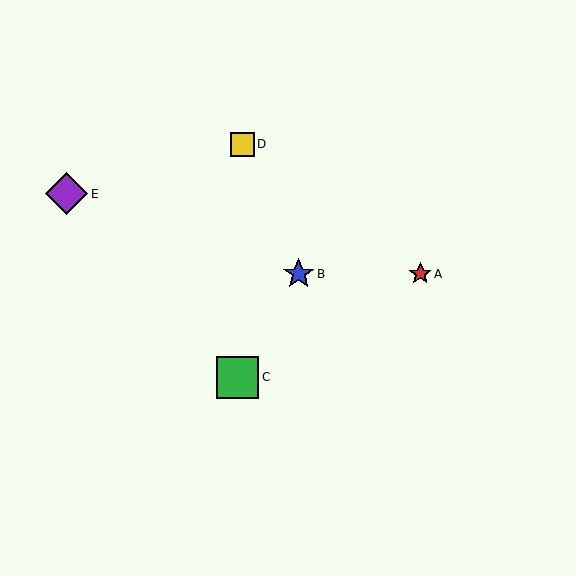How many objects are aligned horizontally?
2 objects (A, B) are aligned horizontally.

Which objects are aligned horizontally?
Objects A, B are aligned horizontally.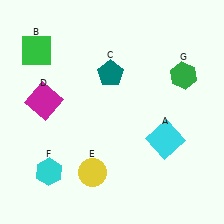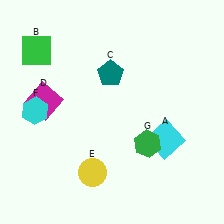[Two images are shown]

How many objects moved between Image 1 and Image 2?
2 objects moved between the two images.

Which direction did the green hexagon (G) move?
The green hexagon (G) moved down.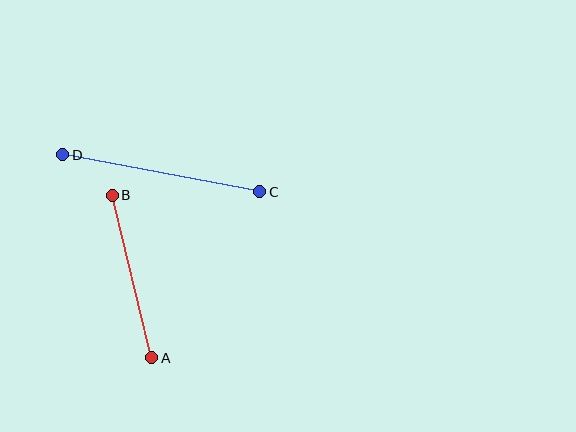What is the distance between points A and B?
The distance is approximately 167 pixels.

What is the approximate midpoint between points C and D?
The midpoint is at approximately (161, 173) pixels.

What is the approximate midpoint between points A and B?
The midpoint is at approximately (132, 276) pixels.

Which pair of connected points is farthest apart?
Points C and D are farthest apart.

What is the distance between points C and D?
The distance is approximately 200 pixels.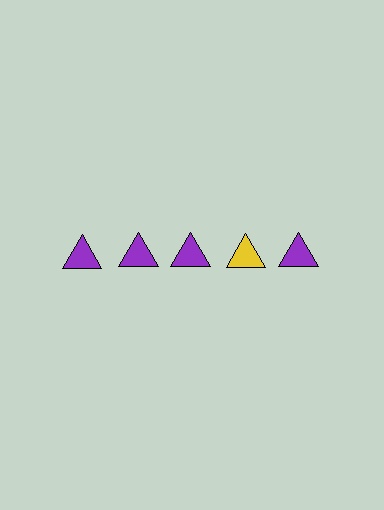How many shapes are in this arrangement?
There are 5 shapes arranged in a grid pattern.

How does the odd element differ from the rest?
It has a different color: yellow instead of purple.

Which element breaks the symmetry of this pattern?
The yellow triangle in the top row, second from right column breaks the symmetry. All other shapes are purple triangles.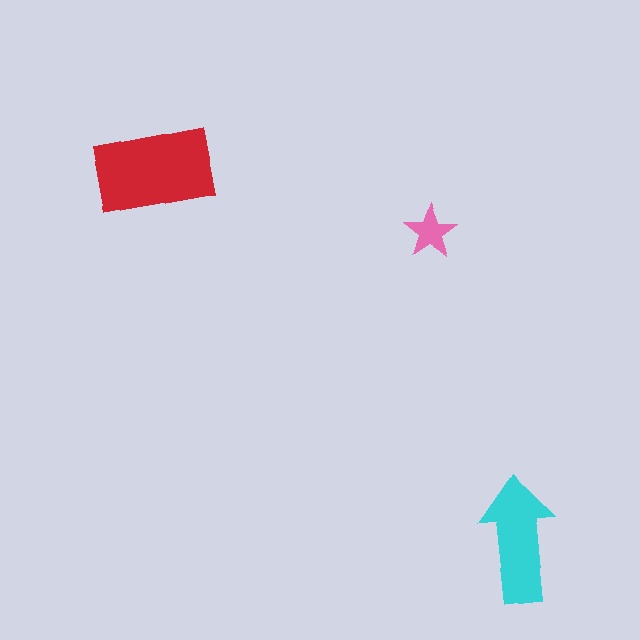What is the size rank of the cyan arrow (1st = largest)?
2nd.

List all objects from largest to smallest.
The red rectangle, the cyan arrow, the pink star.